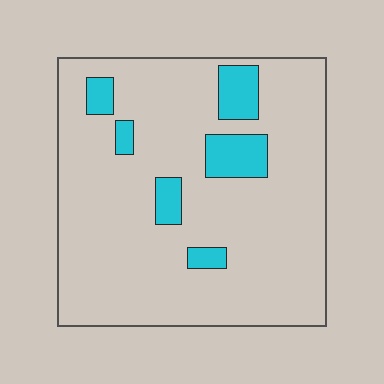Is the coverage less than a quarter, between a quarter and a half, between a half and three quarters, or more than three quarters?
Less than a quarter.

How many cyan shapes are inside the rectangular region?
6.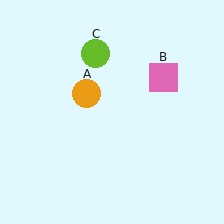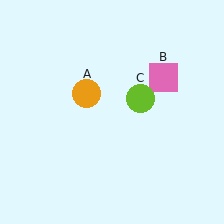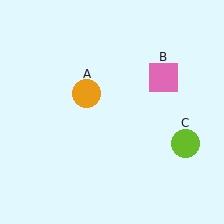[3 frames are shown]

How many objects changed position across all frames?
1 object changed position: lime circle (object C).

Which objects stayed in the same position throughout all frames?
Orange circle (object A) and pink square (object B) remained stationary.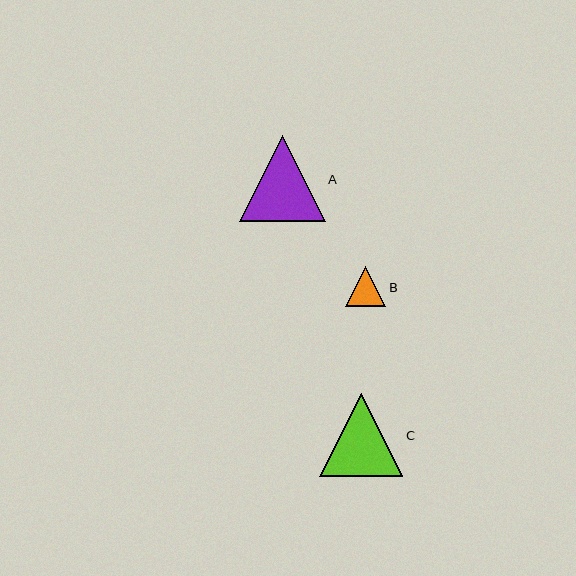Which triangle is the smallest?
Triangle B is the smallest with a size of approximately 40 pixels.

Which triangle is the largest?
Triangle A is the largest with a size of approximately 86 pixels.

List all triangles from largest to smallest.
From largest to smallest: A, C, B.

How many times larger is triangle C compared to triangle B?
Triangle C is approximately 2.1 times the size of triangle B.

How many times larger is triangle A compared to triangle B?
Triangle A is approximately 2.1 times the size of triangle B.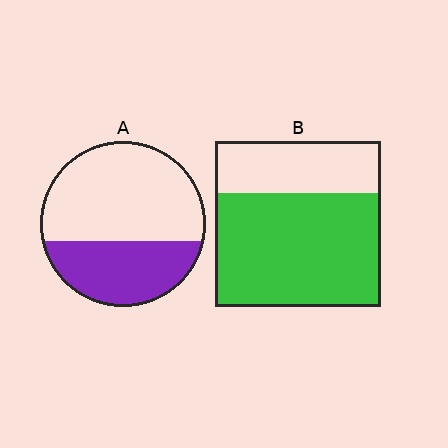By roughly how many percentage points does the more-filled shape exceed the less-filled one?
By roughly 30 percentage points (B over A).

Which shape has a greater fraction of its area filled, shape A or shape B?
Shape B.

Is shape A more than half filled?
No.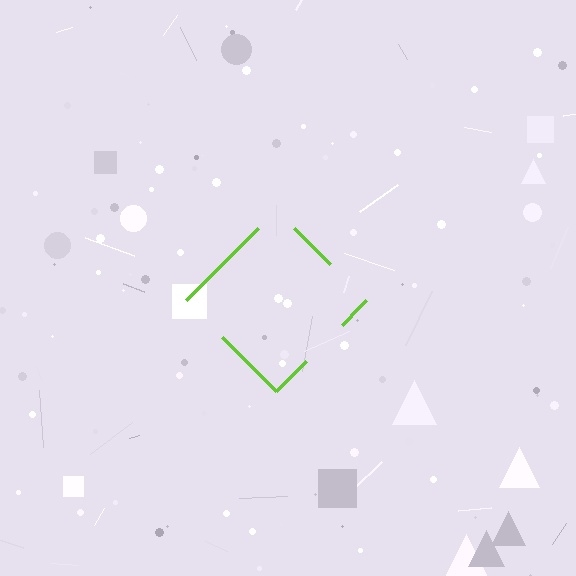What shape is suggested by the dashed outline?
The dashed outline suggests a diamond.